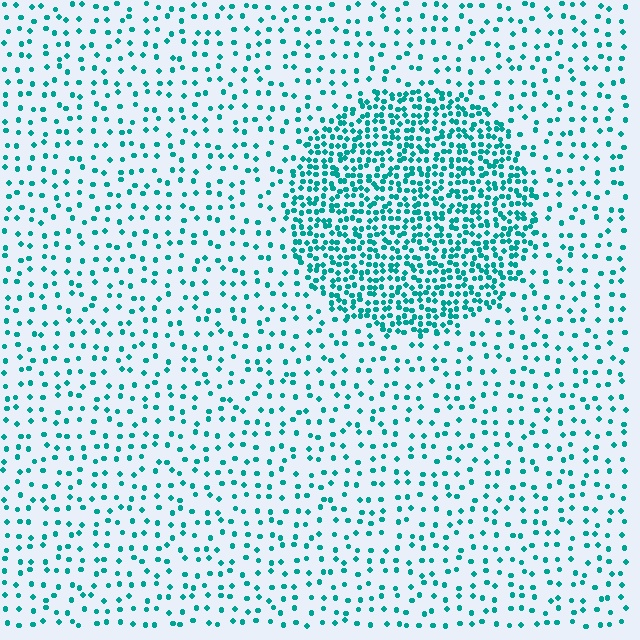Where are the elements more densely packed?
The elements are more densely packed inside the circle boundary.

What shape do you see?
I see a circle.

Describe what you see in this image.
The image contains small teal elements arranged at two different densities. A circle-shaped region is visible where the elements are more densely packed than the surrounding area.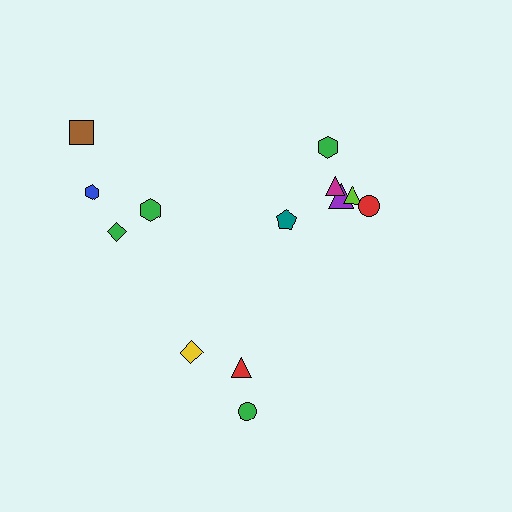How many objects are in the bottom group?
There are 3 objects.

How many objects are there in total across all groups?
There are 13 objects.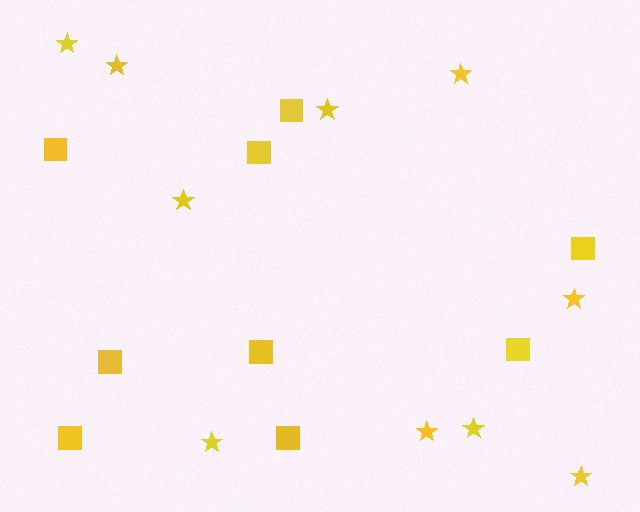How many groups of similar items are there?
There are 2 groups: one group of squares (9) and one group of stars (10).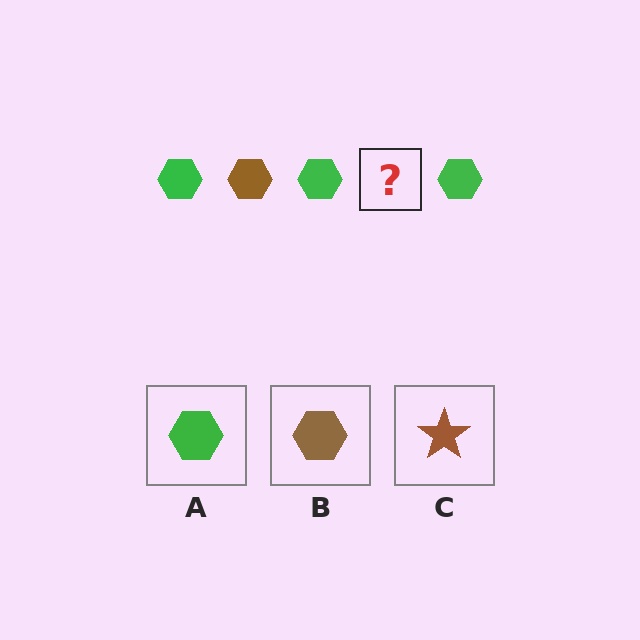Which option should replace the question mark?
Option B.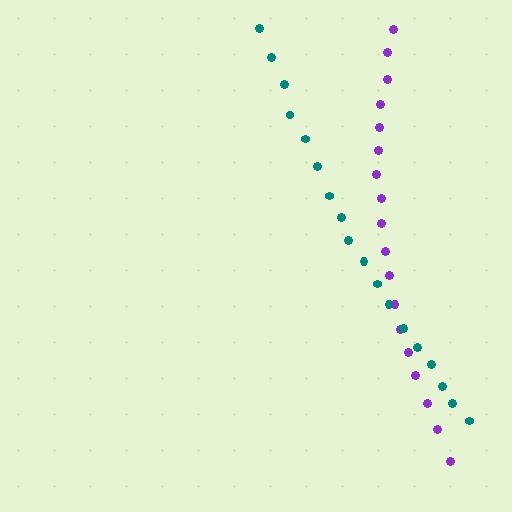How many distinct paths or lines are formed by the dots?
There are 2 distinct paths.